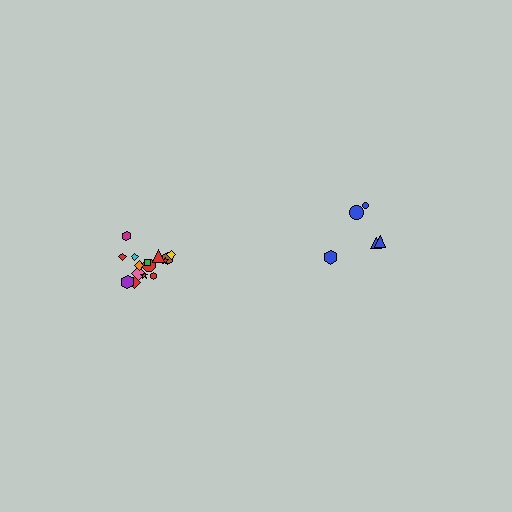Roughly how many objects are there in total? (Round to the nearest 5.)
Roughly 20 objects in total.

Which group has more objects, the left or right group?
The left group.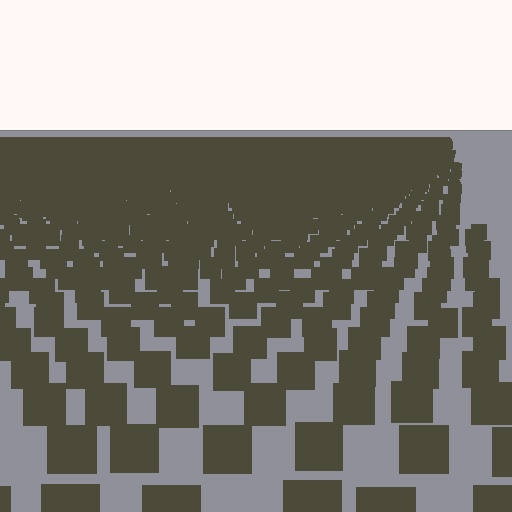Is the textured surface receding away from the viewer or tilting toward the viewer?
The surface is receding away from the viewer. Texture elements get smaller and denser toward the top.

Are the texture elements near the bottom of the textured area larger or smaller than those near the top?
Larger. Near the bottom, elements are closer to the viewer and appear at a bigger on-screen size.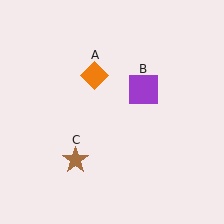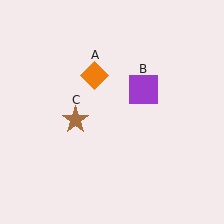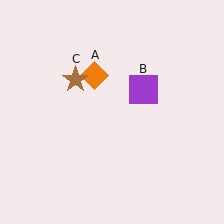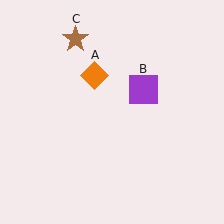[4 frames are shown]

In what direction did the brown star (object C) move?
The brown star (object C) moved up.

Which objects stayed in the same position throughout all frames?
Orange diamond (object A) and purple square (object B) remained stationary.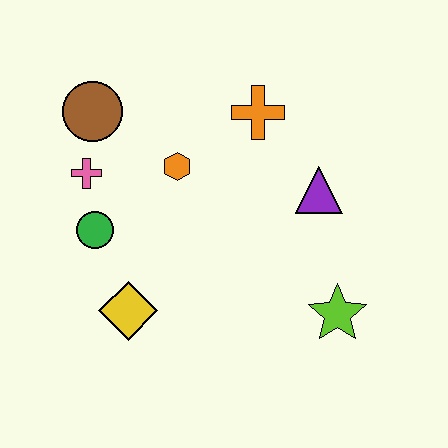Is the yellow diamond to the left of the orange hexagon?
Yes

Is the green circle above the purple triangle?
No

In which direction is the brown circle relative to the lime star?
The brown circle is to the left of the lime star.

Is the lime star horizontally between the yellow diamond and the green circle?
No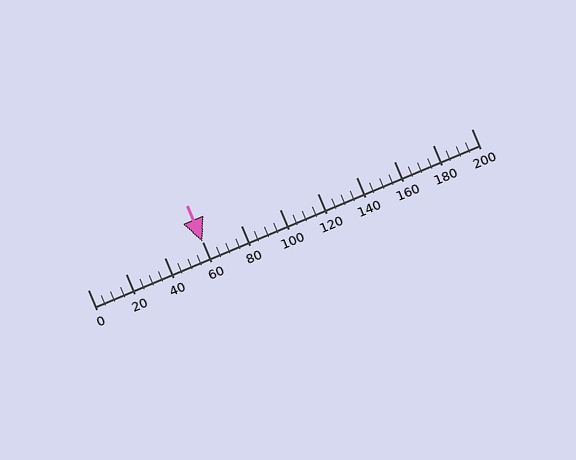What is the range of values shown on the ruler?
The ruler shows values from 0 to 200.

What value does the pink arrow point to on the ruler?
The pink arrow points to approximately 60.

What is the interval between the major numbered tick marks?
The major tick marks are spaced 20 units apart.